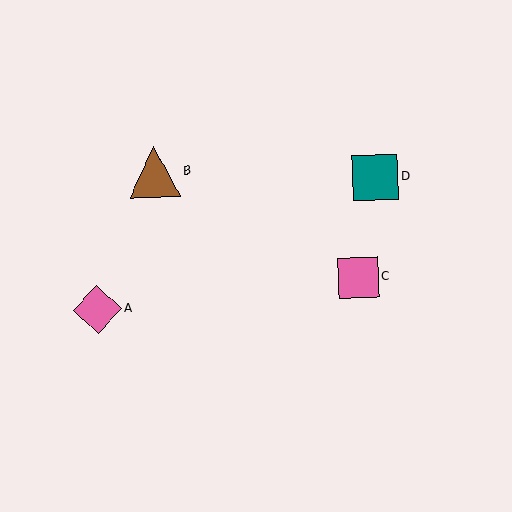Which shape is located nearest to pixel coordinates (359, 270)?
The pink square (labeled C) at (358, 277) is nearest to that location.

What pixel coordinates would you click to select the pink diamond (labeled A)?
Click at (97, 309) to select the pink diamond A.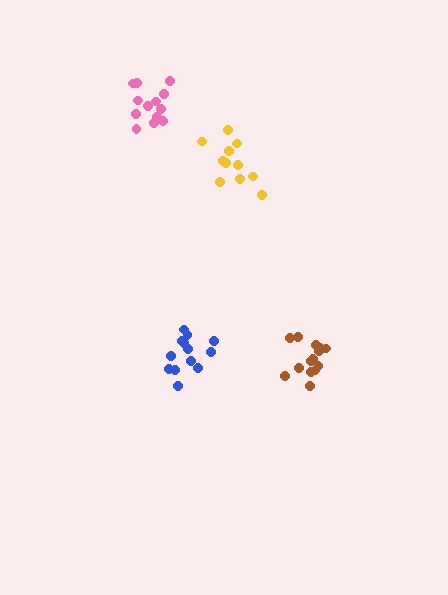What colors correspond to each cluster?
The clusters are colored: brown, pink, yellow, blue.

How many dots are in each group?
Group 1: 14 dots, Group 2: 13 dots, Group 3: 11 dots, Group 4: 13 dots (51 total).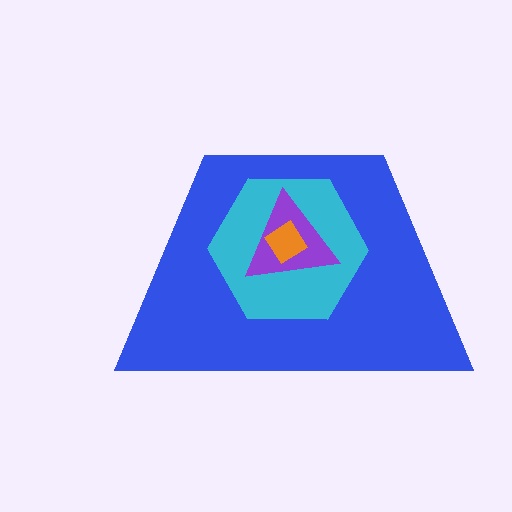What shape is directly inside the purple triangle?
The orange diamond.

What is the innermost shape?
The orange diamond.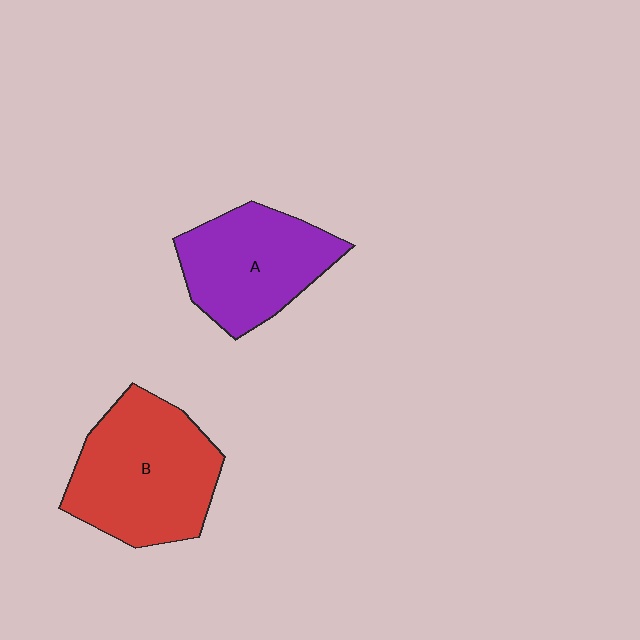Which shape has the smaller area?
Shape A (purple).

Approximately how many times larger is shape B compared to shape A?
Approximately 1.2 times.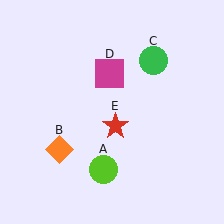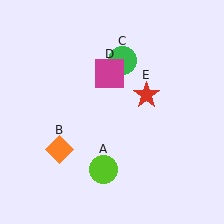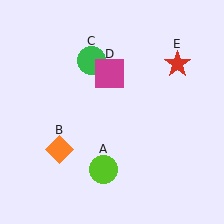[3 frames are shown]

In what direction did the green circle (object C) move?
The green circle (object C) moved left.